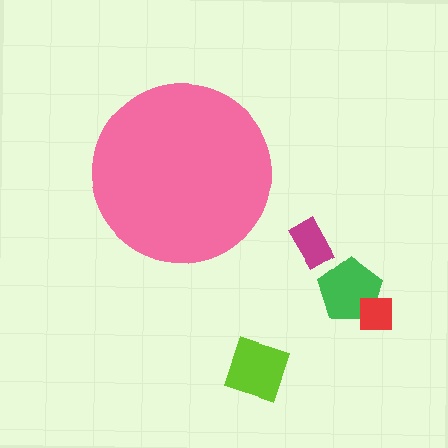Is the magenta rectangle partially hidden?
No, the magenta rectangle is fully visible.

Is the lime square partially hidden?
No, the lime square is fully visible.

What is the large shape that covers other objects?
A pink circle.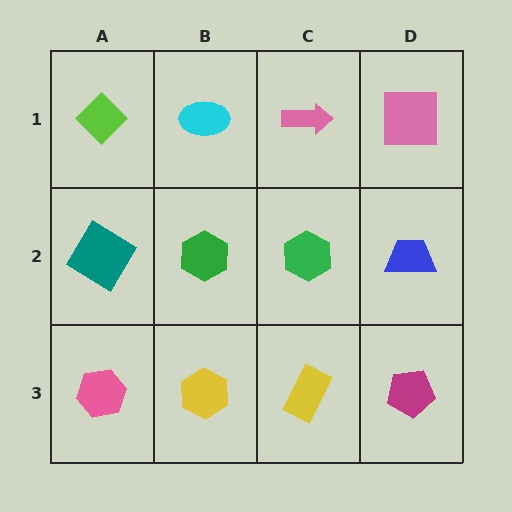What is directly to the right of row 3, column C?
A magenta pentagon.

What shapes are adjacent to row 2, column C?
A pink arrow (row 1, column C), a yellow rectangle (row 3, column C), a green hexagon (row 2, column B), a blue trapezoid (row 2, column D).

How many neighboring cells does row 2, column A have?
3.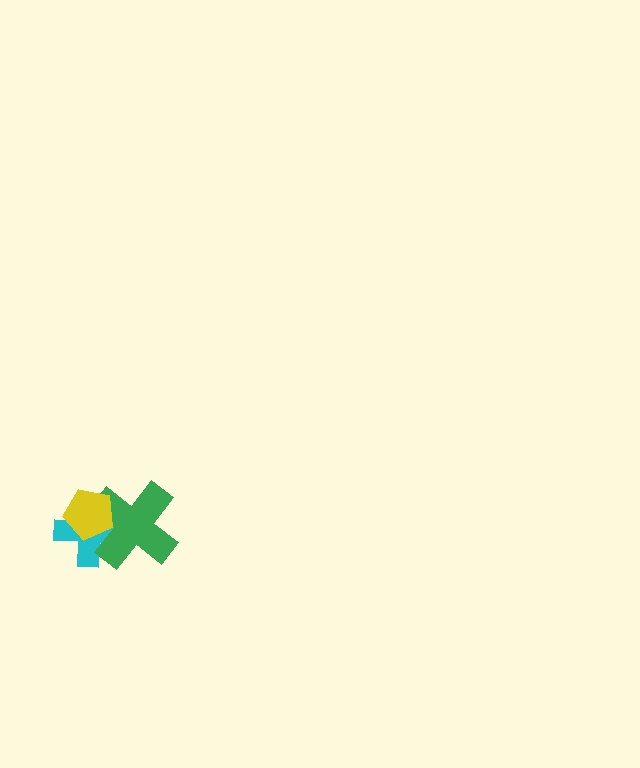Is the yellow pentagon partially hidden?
No, no other shape covers it.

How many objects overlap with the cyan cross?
2 objects overlap with the cyan cross.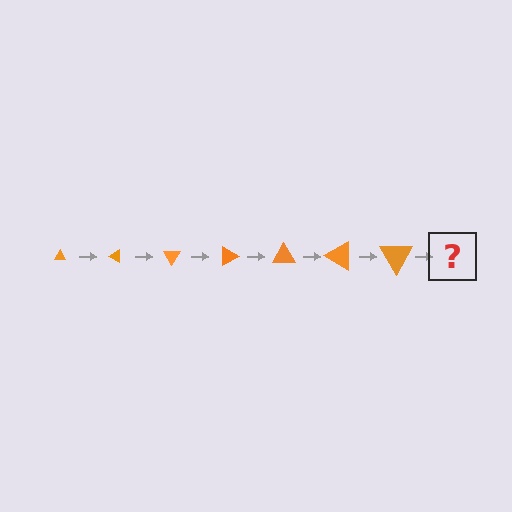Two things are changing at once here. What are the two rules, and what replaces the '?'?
The two rules are that the triangle grows larger each step and it rotates 30 degrees each step. The '?' should be a triangle, larger than the previous one and rotated 210 degrees from the start.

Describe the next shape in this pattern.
It should be a triangle, larger than the previous one and rotated 210 degrees from the start.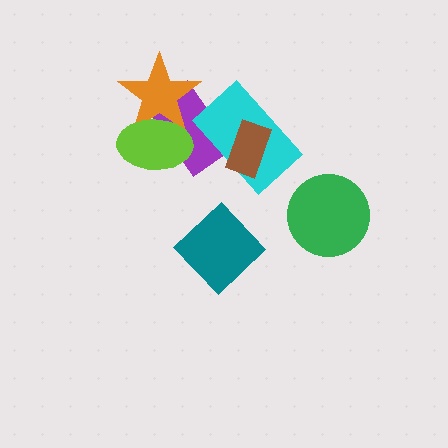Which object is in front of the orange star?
The lime ellipse is in front of the orange star.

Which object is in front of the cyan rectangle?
The brown rectangle is in front of the cyan rectangle.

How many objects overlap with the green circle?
0 objects overlap with the green circle.